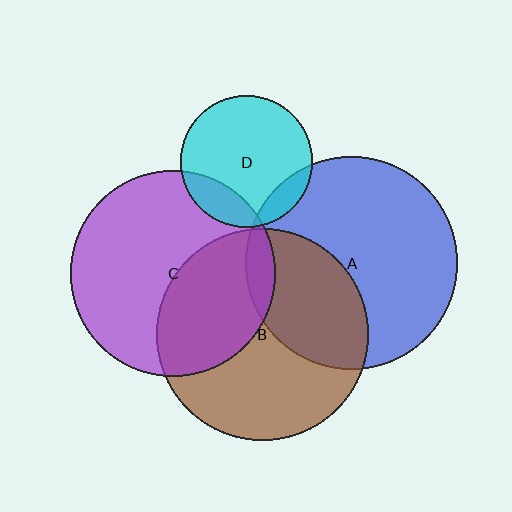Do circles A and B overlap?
Yes.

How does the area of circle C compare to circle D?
Approximately 2.4 times.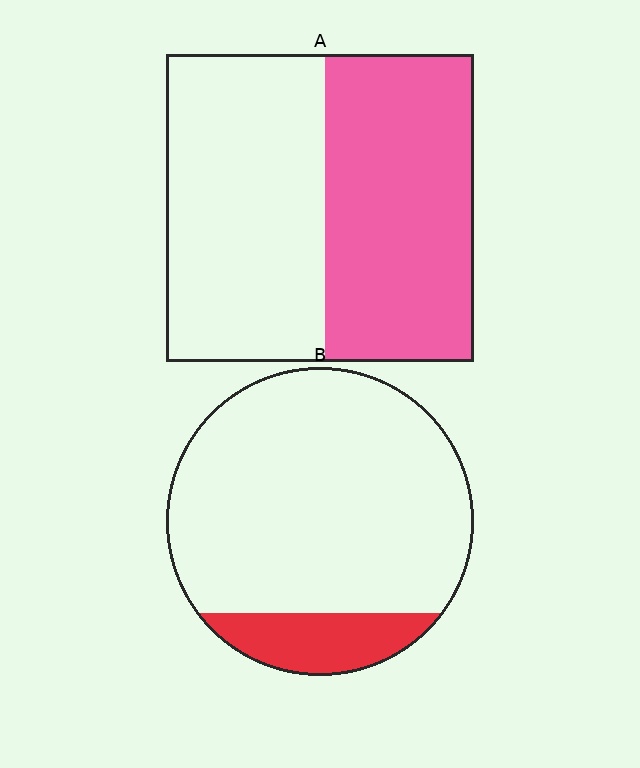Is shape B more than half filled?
No.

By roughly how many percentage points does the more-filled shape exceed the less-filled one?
By roughly 35 percentage points (A over B).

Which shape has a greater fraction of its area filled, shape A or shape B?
Shape A.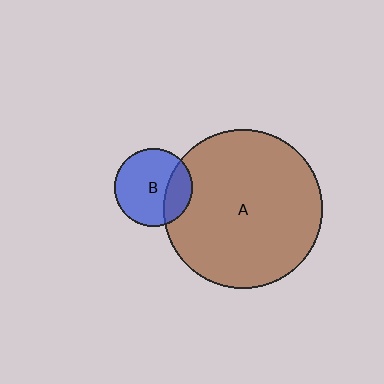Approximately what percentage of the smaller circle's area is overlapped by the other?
Approximately 25%.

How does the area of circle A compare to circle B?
Approximately 4.2 times.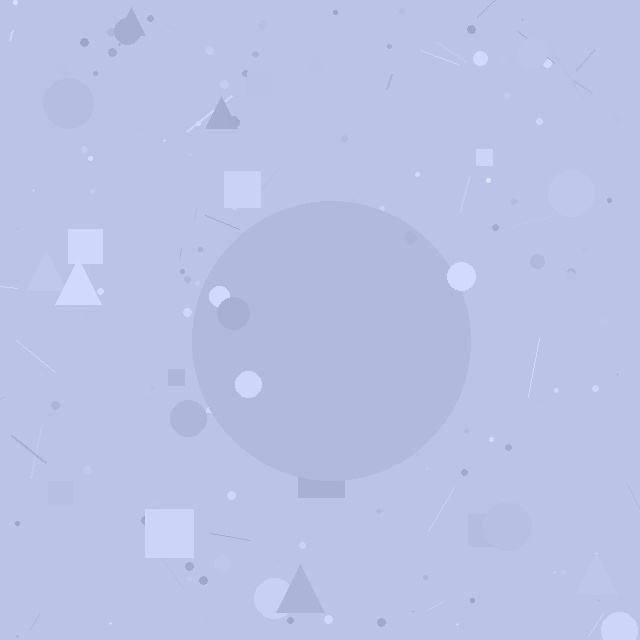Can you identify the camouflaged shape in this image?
The camouflaged shape is a circle.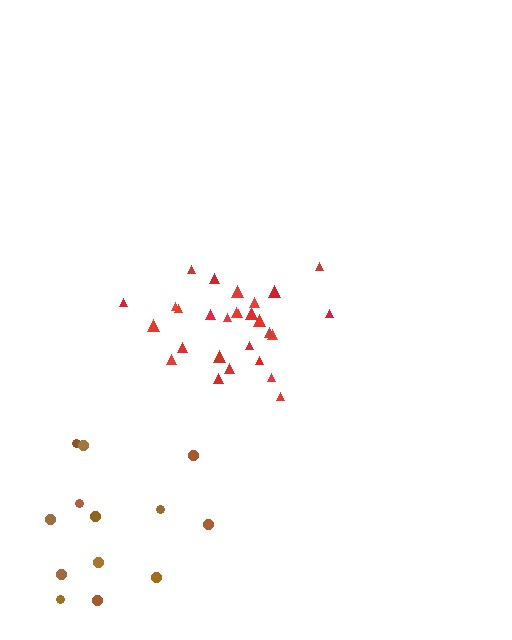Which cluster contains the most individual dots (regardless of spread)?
Red (28).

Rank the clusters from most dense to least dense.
red, brown.